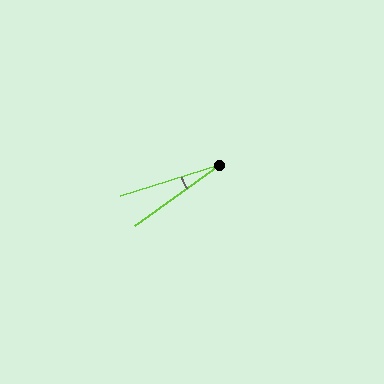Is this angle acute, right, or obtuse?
It is acute.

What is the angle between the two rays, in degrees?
Approximately 18 degrees.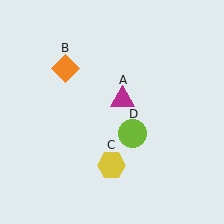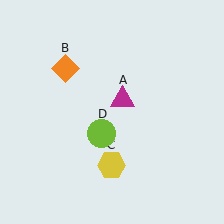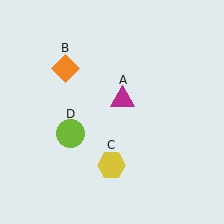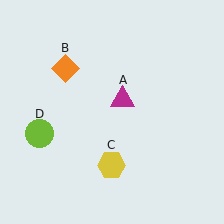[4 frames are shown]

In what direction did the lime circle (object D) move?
The lime circle (object D) moved left.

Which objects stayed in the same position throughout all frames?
Magenta triangle (object A) and orange diamond (object B) and yellow hexagon (object C) remained stationary.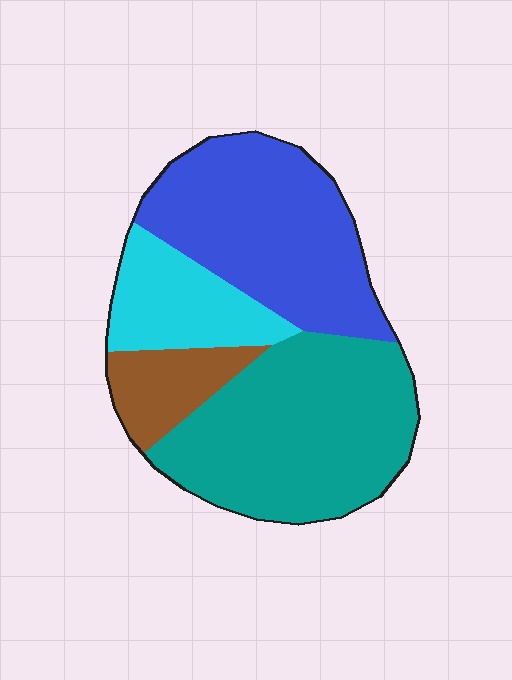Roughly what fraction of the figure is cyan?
Cyan covers 15% of the figure.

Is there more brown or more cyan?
Cyan.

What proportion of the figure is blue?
Blue covers around 35% of the figure.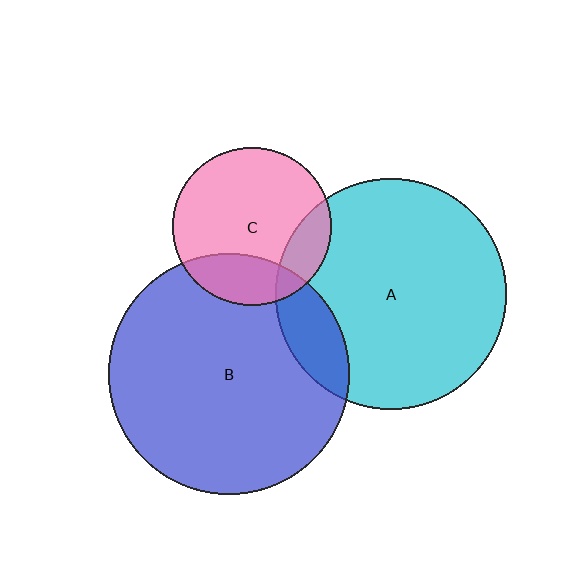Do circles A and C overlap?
Yes.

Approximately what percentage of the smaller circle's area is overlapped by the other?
Approximately 15%.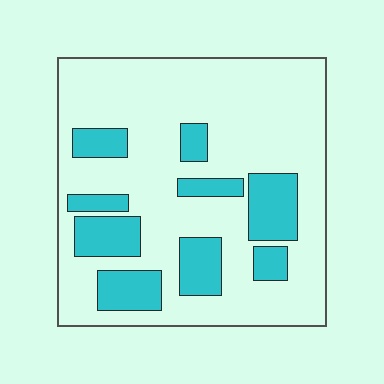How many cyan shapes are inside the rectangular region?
9.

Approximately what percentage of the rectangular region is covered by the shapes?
Approximately 25%.